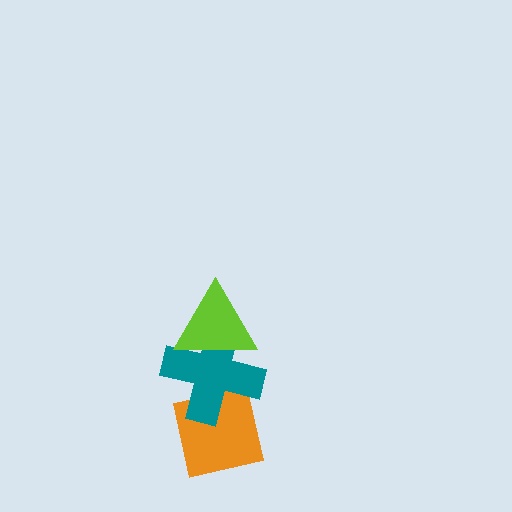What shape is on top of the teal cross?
The lime triangle is on top of the teal cross.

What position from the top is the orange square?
The orange square is 3rd from the top.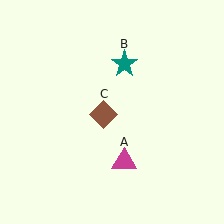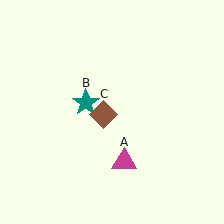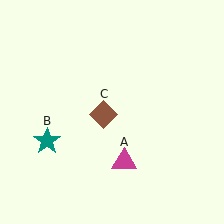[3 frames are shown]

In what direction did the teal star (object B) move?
The teal star (object B) moved down and to the left.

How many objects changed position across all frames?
1 object changed position: teal star (object B).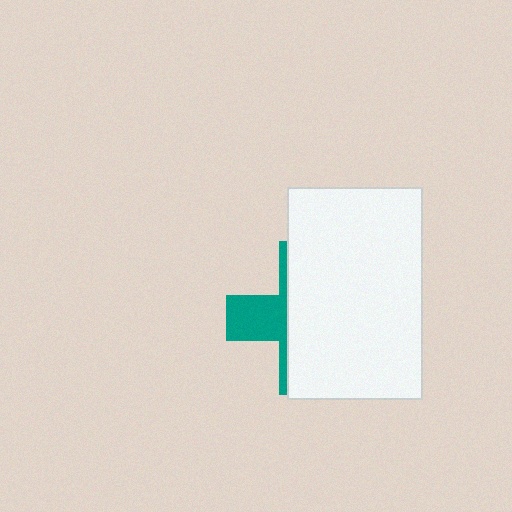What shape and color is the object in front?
The object in front is a white rectangle.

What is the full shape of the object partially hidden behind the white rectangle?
The partially hidden object is a teal cross.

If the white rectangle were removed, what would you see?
You would see the complete teal cross.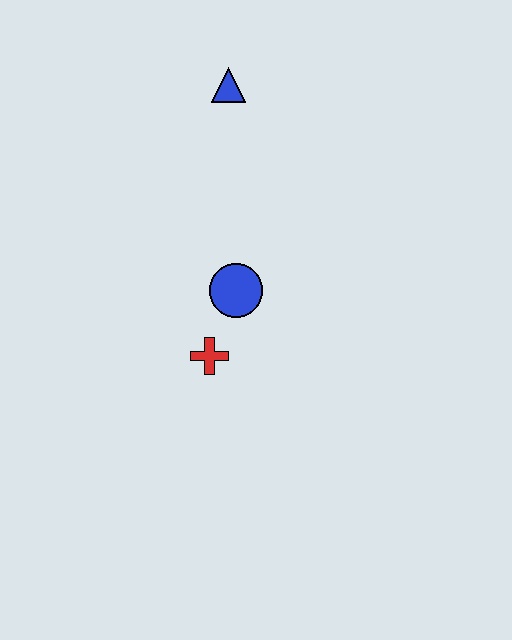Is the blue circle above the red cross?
Yes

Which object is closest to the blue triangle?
The blue circle is closest to the blue triangle.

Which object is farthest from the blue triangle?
The red cross is farthest from the blue triangle.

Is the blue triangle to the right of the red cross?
Yes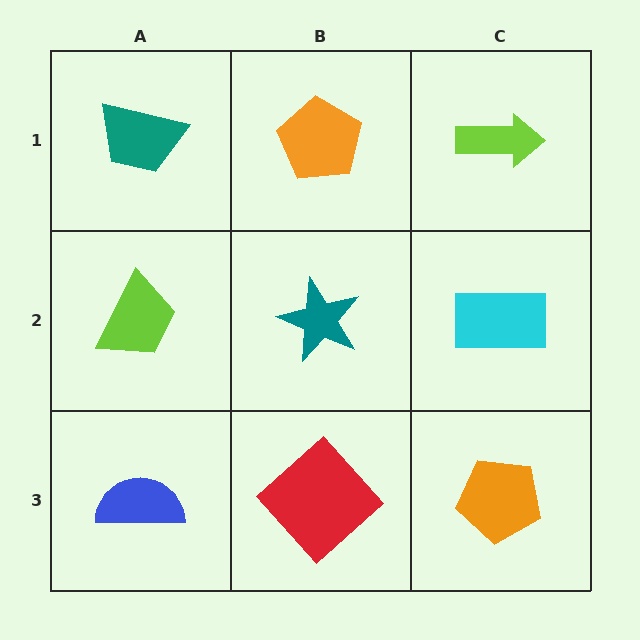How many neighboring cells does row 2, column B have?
4.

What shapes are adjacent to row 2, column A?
A teal trapezoid (row 1, column A), a blue semicircle (row 3, column A), a teal star (row 2, column B).